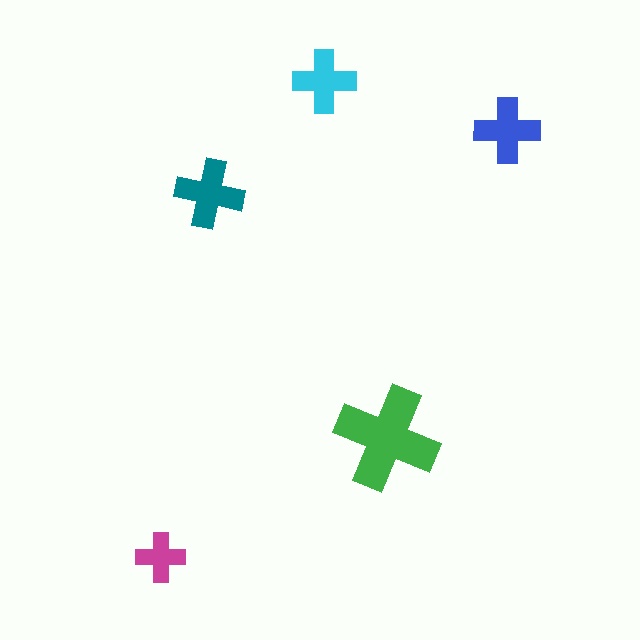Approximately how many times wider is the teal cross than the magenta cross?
About 1.5 times wider.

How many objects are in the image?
There are 5 objects in the image.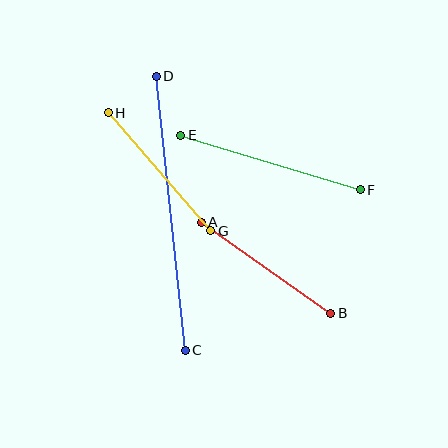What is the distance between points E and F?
The distance is approximately 188 pixels.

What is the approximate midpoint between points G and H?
The midpoint is at approximately (160, 172) pixels.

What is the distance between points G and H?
The distance is approximately 156 pixels.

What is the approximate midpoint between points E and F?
The midpoint is at approximately (271, 163) pixels.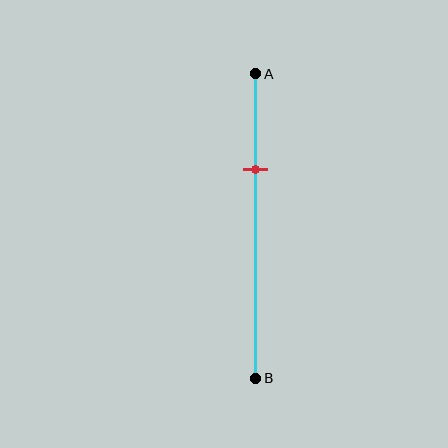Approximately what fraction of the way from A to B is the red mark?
The red mark is approximately 30% of the way from A to B.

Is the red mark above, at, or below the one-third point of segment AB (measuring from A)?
The red mark is approximately at the one-third point of segment AB.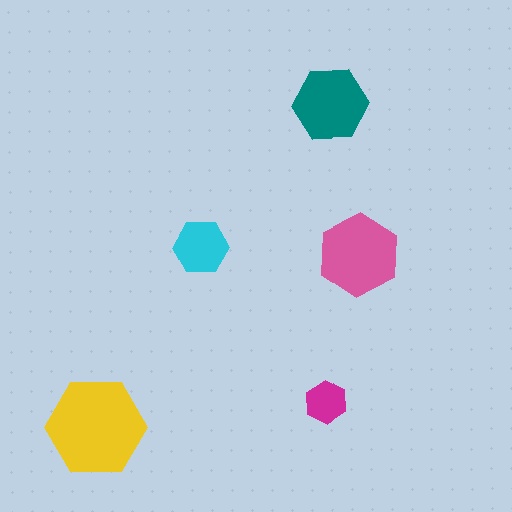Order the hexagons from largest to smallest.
the yellow one, the pink one, the teal one, the cyan one, the magenta one.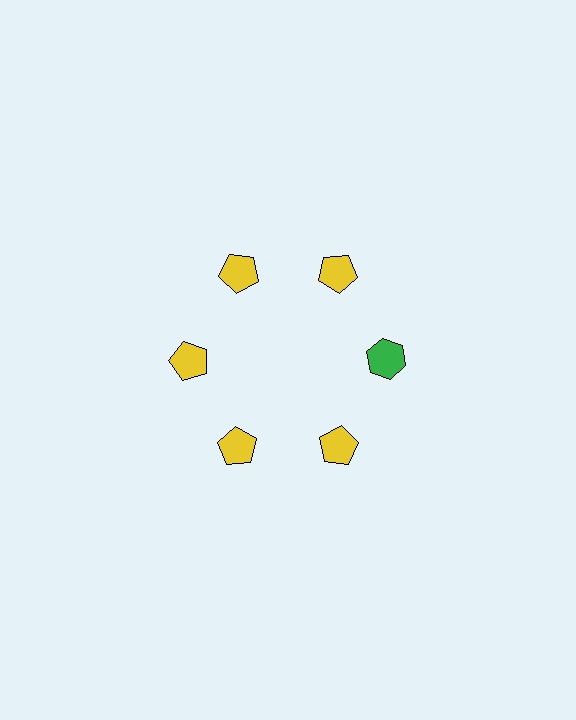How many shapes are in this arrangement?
There are 6 shapes arranged in a ring pattern.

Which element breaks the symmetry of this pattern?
The green hexagon at roughly the 3 o'clock position breaks the symmetry. All other shapes are yellow pentagons.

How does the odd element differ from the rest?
It differs in both color (green instead of yellow) and shape (hexagon instead of pentagon).